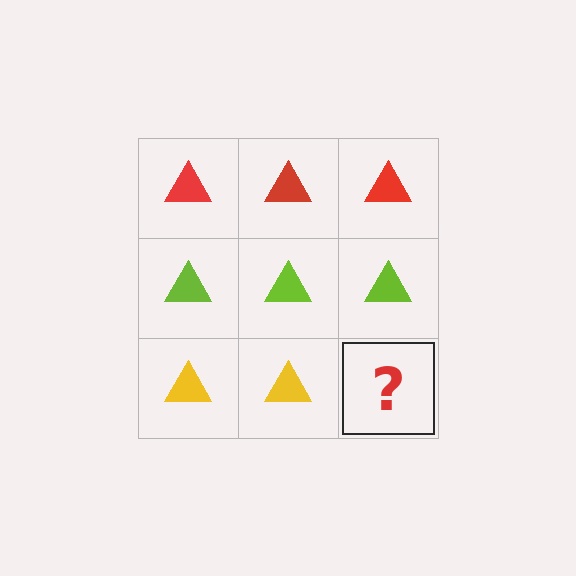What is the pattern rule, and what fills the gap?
The rule is that each row has a consistent color. The gap should be filled with a yellow triangle.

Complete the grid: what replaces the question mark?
The question mark should be replaced with a yellow triangle.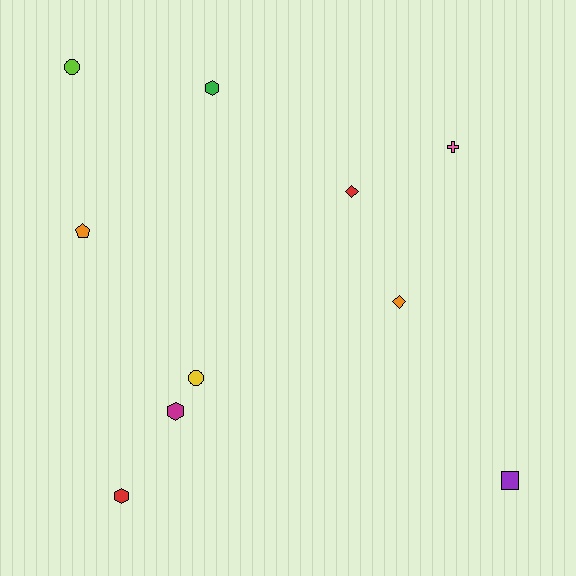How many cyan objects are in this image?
There are no cyan objects.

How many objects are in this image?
There are 10 objects.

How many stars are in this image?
There are no stars.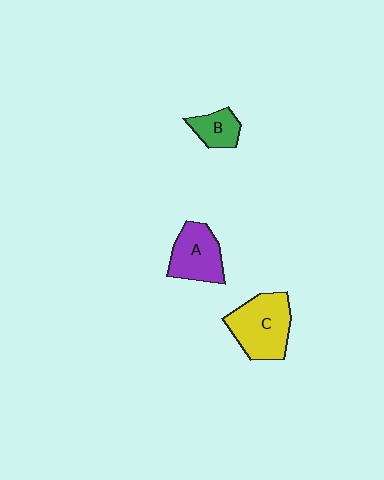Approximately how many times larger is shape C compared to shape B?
Approximately 2.2 times.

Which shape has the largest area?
Shape C (yellow).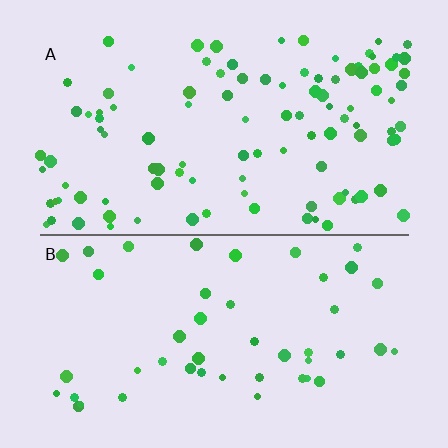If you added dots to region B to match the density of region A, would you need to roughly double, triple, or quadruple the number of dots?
Approximately double.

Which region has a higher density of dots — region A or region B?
A (the top).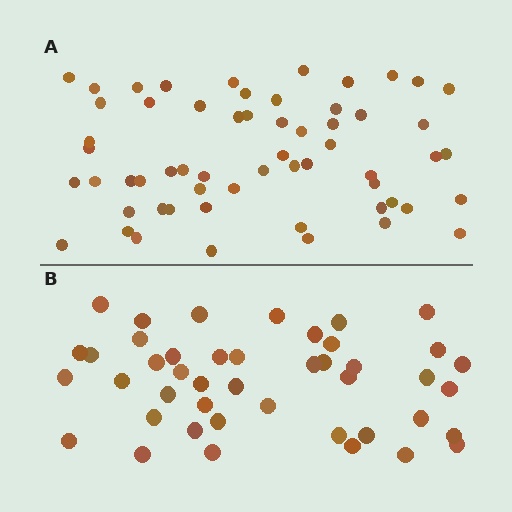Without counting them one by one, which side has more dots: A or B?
Region A (the top region) has more dots.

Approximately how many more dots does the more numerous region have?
Region A has approximately 15 more dots than region B.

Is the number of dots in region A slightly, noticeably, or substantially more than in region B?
Region A has noticeably more, but not dramatically so. The ratio is roughly 1.3 to 1.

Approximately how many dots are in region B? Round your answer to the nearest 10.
About 40 dots. (The exact count is 44, which rounds to 40.)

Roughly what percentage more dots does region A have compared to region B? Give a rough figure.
About 35% more.